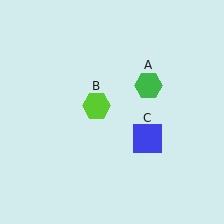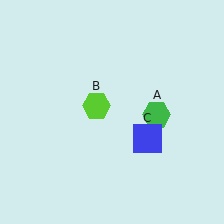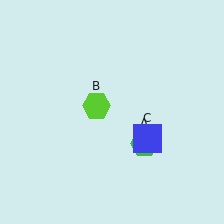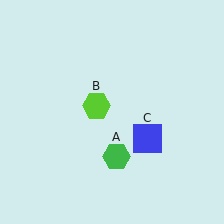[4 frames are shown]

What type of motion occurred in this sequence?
The green hexagon (object A) rotated clockwise around the center of the scene.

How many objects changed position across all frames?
1 object changed position: green hexagon (object A).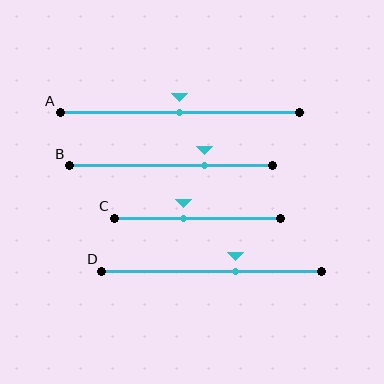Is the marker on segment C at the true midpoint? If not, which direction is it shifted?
No, the marker on segment C is shifted to the left by about 9% of the segment length.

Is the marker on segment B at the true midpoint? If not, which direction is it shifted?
No, the marker on segment B is shifted to the right by about 16% of the segment length.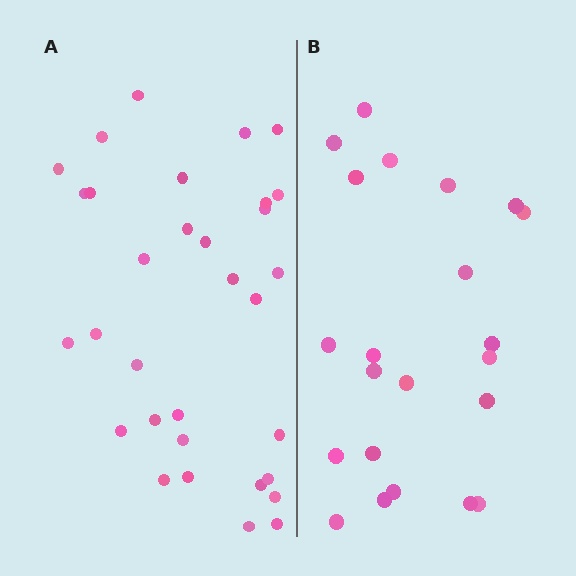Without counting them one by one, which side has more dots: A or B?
Region A (the left region) has more dots.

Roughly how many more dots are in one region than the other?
Region A has roughly 10 or so more dots than region B.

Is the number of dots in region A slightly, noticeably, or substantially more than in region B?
Region A has substantially more. The ratio is roughly 1.5 to 1.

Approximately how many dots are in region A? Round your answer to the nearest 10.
About 30 dots. (The exact count is 32, which rounds to 30.)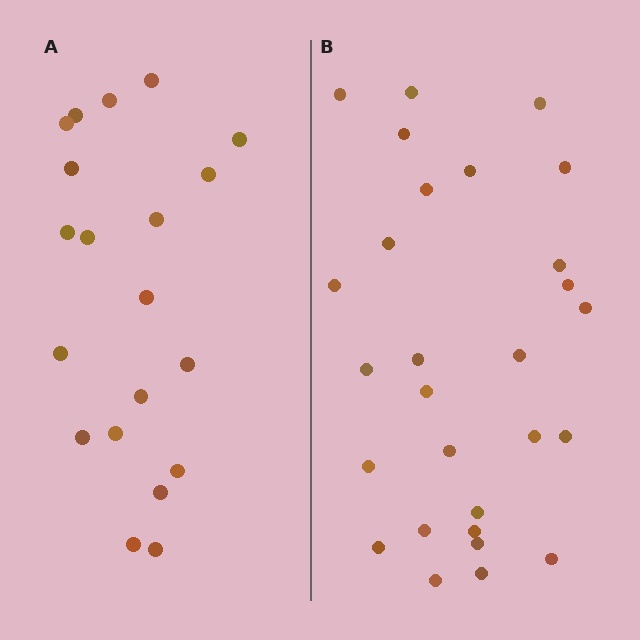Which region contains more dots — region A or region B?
Region B (the right region) has more dots.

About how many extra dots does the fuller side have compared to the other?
Region B has roughly 8 or so more dots than region A.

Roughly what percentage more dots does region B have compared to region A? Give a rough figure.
About 40% more.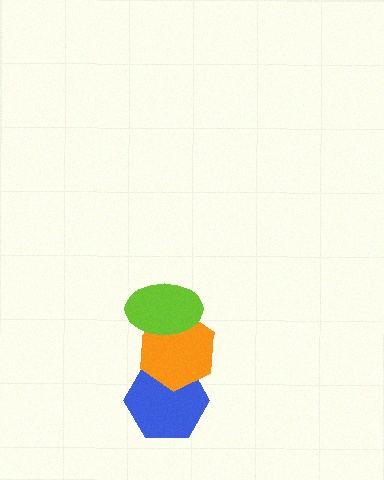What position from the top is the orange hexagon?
The orange hexagon is 2nd from the top.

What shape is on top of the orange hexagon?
The lime ellipse is on top of the orange hexagon.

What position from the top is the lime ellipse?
The lime ellipse is 1st from the top.